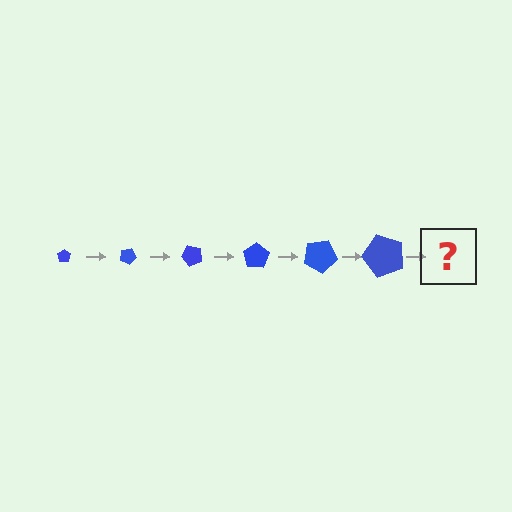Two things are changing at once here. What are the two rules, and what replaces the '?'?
The two rules are that the pentagon grows larger each step and it rotates 25 degrees each step. The '?' should be a pentagon, larger than the previous one and rotated 150 degrees from the start.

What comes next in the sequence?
The next element should be a pentagon, larger than the previous one and rotated 150 degrees from the start.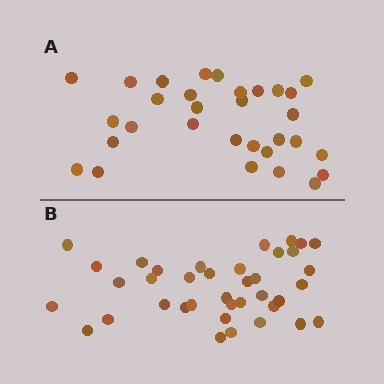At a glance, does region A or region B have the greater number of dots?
Region B (the bottom region) has more dots.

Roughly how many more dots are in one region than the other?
Region B has roughly 8 or so more dots than region A.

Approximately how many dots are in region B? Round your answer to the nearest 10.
About 40 dots. (The exact count is 38, which rounds to 40.)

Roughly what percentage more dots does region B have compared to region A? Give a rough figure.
About 25% more.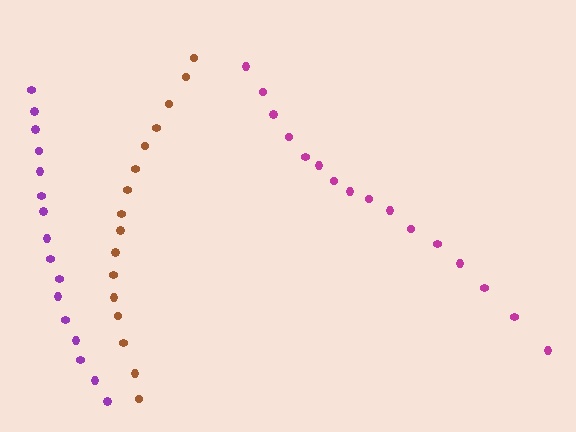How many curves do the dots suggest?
There are 3 distinct paths.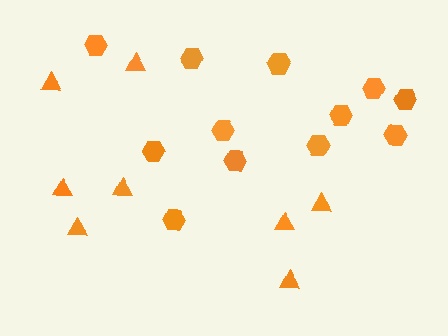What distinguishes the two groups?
There are 2 groups: one group of triangles (8) and one group of hexagons (12).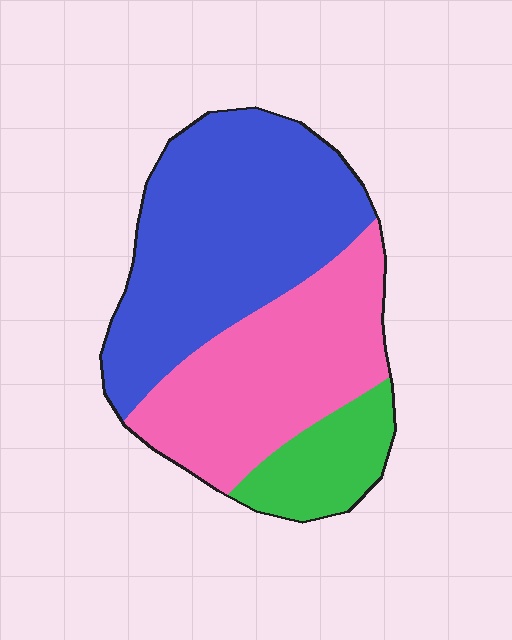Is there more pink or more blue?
Blue.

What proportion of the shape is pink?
Pink covers around 35% of the shape.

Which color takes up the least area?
Green, at roughly 15%.